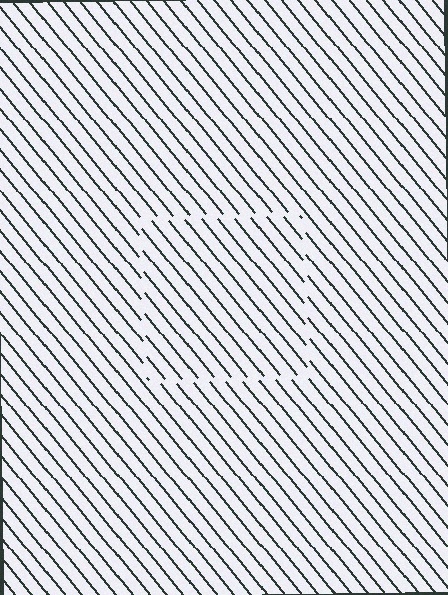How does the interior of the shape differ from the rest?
The interior of the shape contains the same grating, shifted by half a period — the contour is defined by the phase discontinuity where line-ends from the inner and outer gratings abut.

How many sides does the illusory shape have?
4 sides — the line-ends trace a square.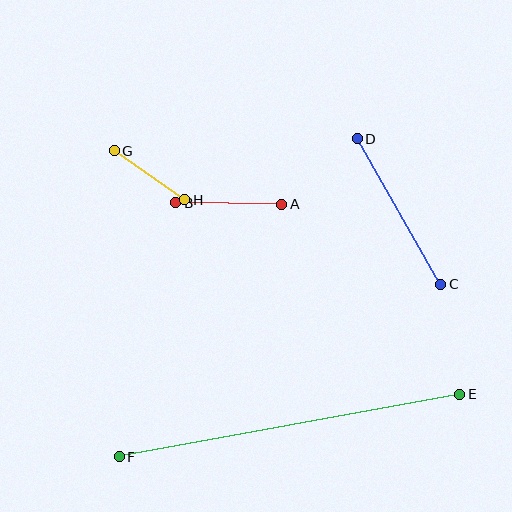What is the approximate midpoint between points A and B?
The midpoint is at approximately (229, 204) pixels.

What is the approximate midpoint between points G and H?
The midpoint is at approximately (150, 175) pixels.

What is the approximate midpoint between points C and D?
The midpoint is at approximately (399, 212) pixels.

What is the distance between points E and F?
The distance is approximately 346 pixels.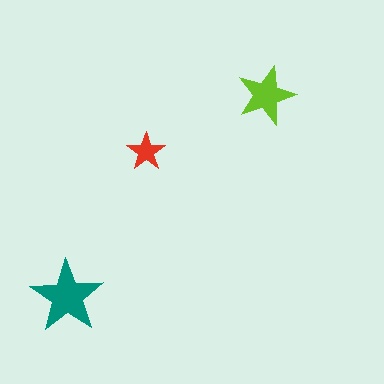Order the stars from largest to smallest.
the teal one, the lime one, the red one.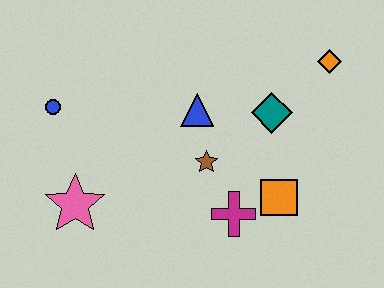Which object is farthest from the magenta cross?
The blue circle is farthest from the magenta cross.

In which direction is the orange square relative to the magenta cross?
The orange square is to the right of the magenta cross.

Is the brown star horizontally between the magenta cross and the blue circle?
Yes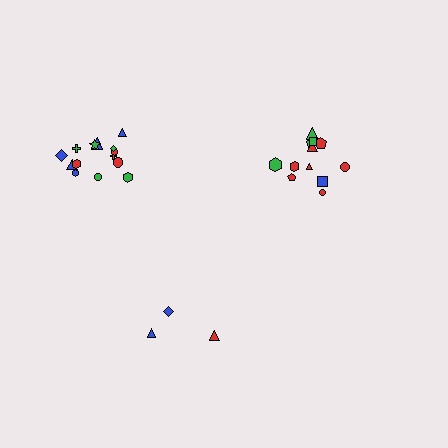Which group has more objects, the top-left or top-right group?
The top-left group.